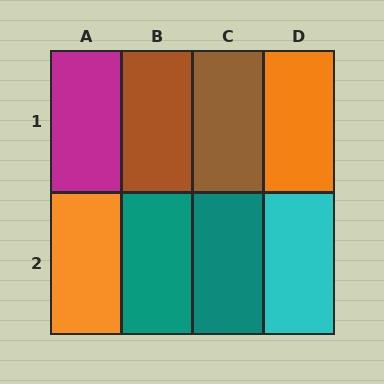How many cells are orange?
2 cells are orange.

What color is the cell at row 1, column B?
Brown.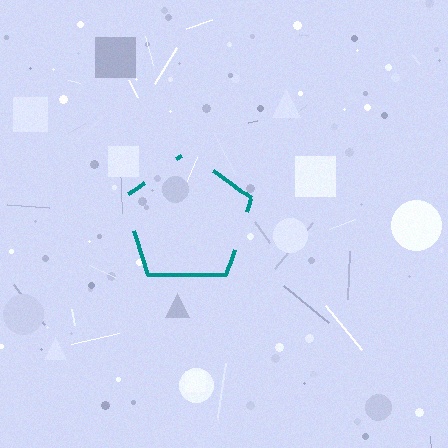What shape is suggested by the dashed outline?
The dashed outline suggests a pentagon.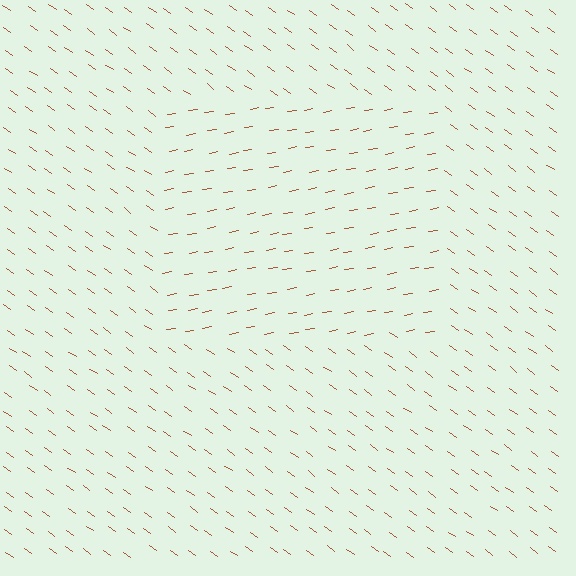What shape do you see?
I see a rectangle.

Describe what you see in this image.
The image is filled with small brown line segments. A rectangle region in the image has lines oriented differently from the surrounding lines, creating a visible texture boundary.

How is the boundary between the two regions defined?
The boundary is defined purely by a change in line orientation (approximately 45 degrees difference). All lines are the same color and thickness.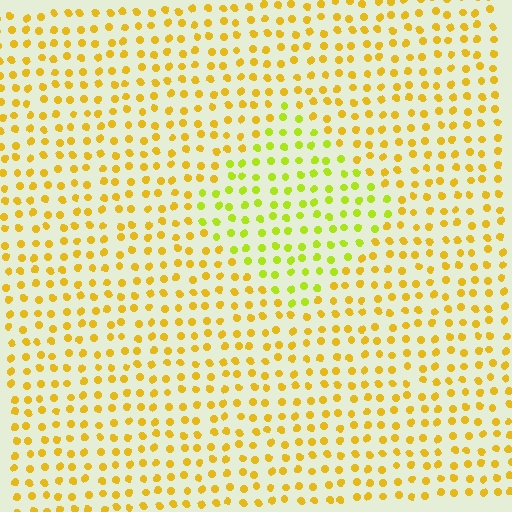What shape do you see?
I see a diamond.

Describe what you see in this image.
The image is filled with small yellow elements in a uniform arrangement. A diamond-shaped region is visible where the elements are tinted to a slightly different hue, forming a subtle color boundary.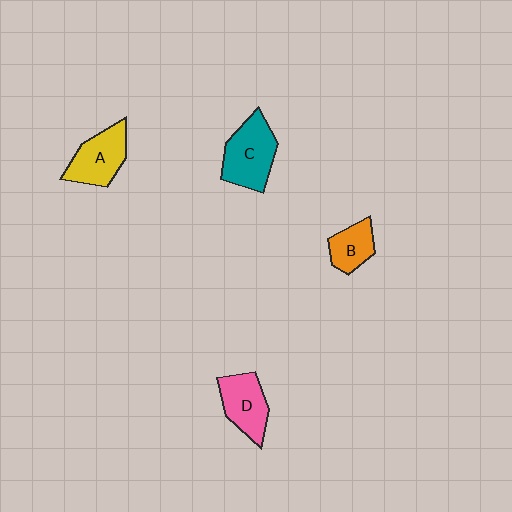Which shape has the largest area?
Shape C (teal).